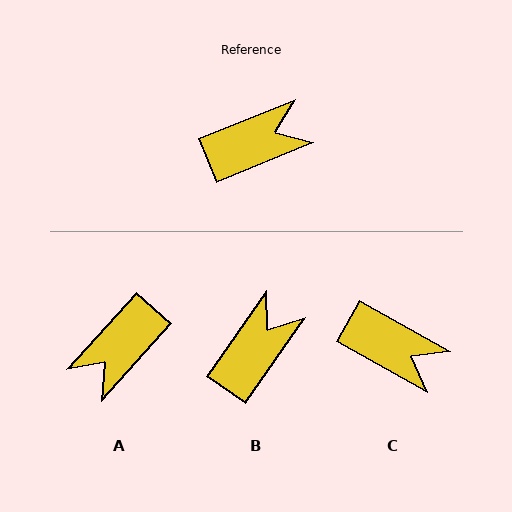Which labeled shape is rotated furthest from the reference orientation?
A, about 154 degrees away.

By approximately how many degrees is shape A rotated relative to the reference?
Approximately 154 degrees clockwise.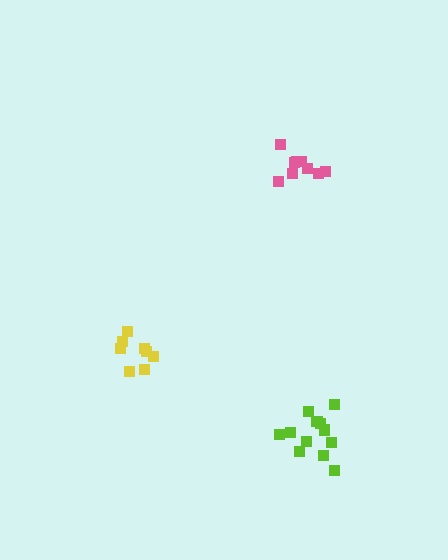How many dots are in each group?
Group 1: 12 dots, Group 2: 8 dots, Group 3: 9 dots (29 total).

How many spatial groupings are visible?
There are 3 spatial groupings.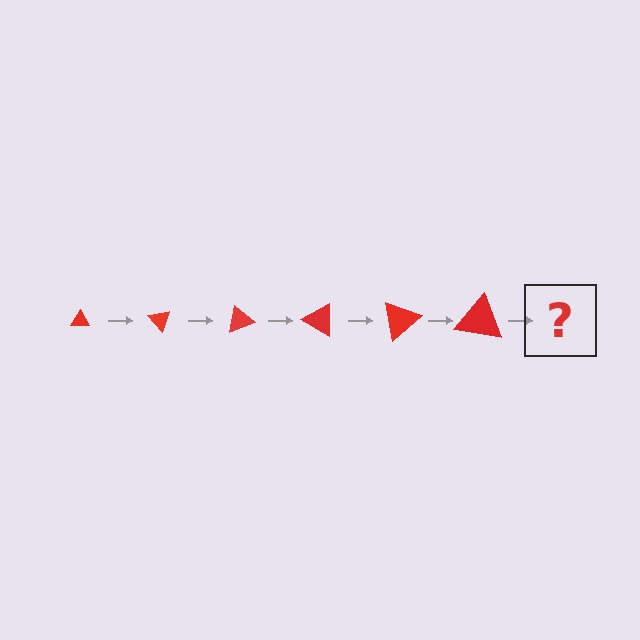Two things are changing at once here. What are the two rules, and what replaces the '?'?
The two rules are that the triangle grows larger each step and it rotates 50 degrees each step. The '?' should be a triangle, larger than the previous one and rotated 300 degrees from the start.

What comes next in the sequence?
The next element should be a triangle, larger than the previous one and rotated 300 degrees from the start.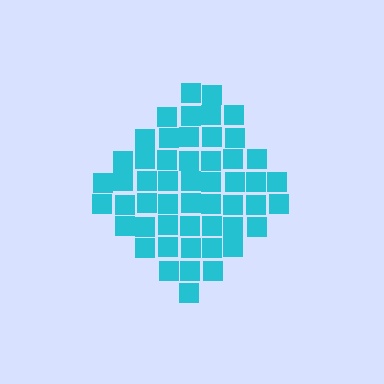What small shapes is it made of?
It is made of small squares.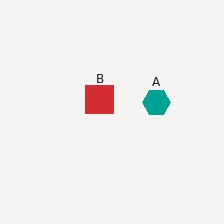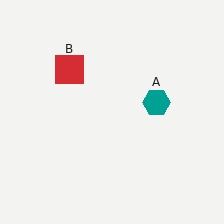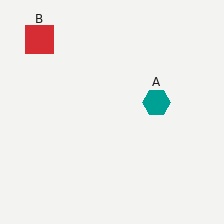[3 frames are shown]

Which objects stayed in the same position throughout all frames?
Teal hexagon (object A) remained stationary.